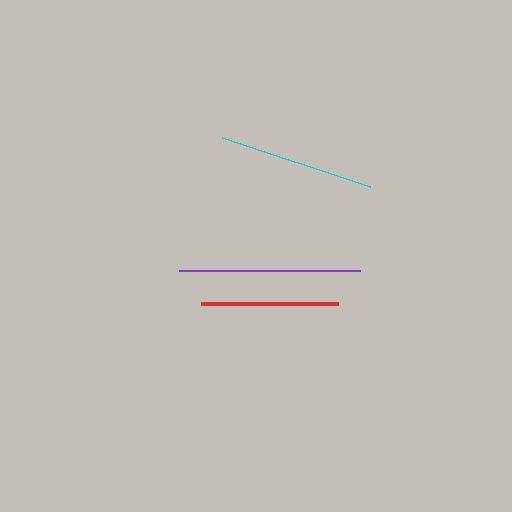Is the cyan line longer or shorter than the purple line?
The purple line is longer than the cyan line.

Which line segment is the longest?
The purple line is the longest at approximately 182 pixels.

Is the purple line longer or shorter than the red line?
The purple line is longer than the red line.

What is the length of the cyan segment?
The cyan segment is approximately 155 pixels long.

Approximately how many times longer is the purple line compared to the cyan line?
The purple line is approximately 1.2 times the length of the cyan line.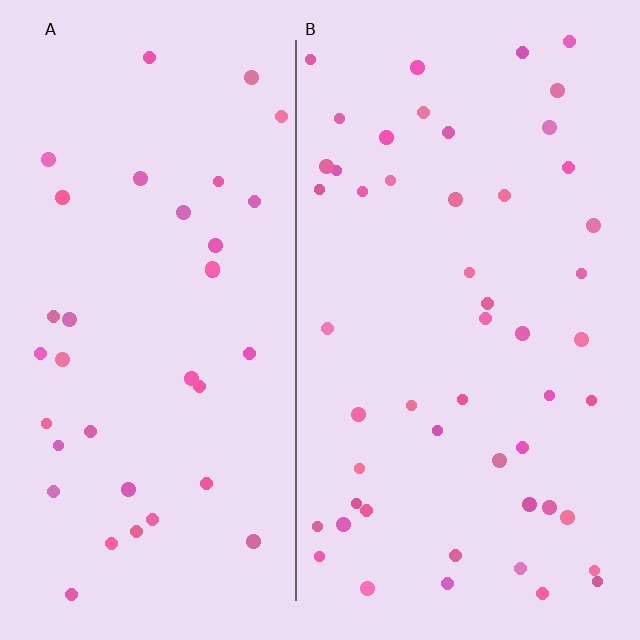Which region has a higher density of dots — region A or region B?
B (the right).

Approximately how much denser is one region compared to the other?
Approximately 1.4× — region B over region A.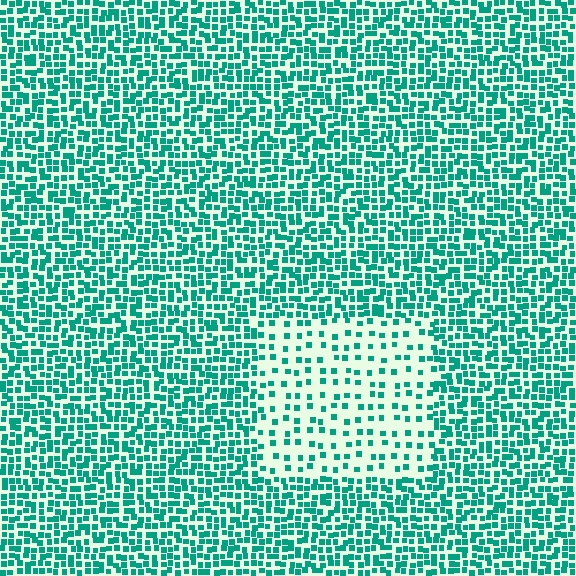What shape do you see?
I see a rectangle.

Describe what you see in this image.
The image contains small teal elements arranged at two different densities. A rectangle-shaped region is visible where the elements are less densely packed than the surrounding area.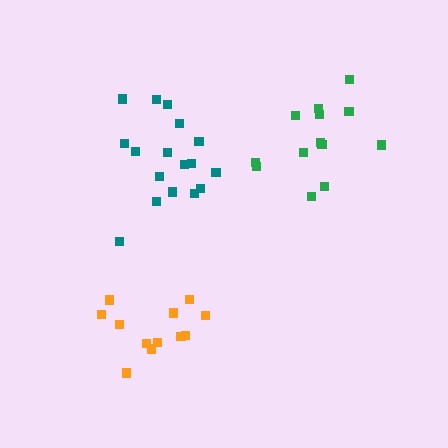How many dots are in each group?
Group 1: 13 dots, Group 2: 17 dots, Group 3: 12 dots (42 total).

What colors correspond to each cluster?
The clusters are colored: green, teal, orange.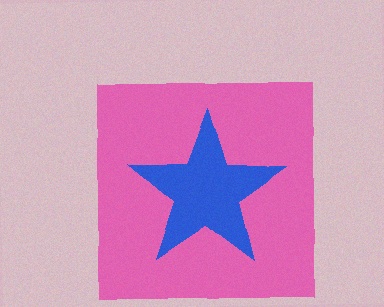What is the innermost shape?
The blue star.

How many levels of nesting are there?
2.